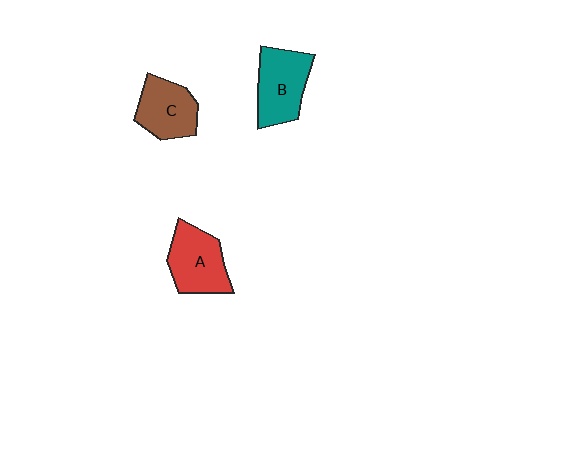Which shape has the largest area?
Shape B (teal).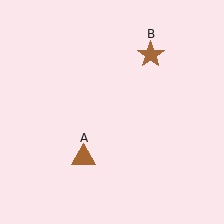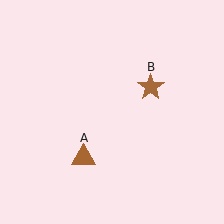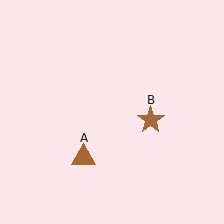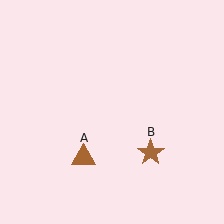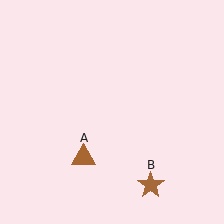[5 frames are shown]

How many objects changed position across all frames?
1 object changed position: brown star (object B).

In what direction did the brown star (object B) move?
The brown star (object B) moved down.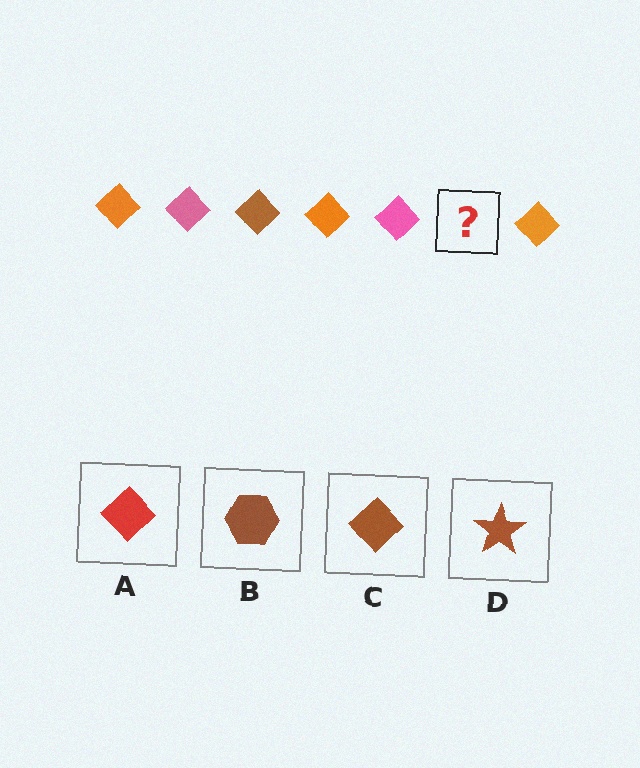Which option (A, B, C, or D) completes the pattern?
C.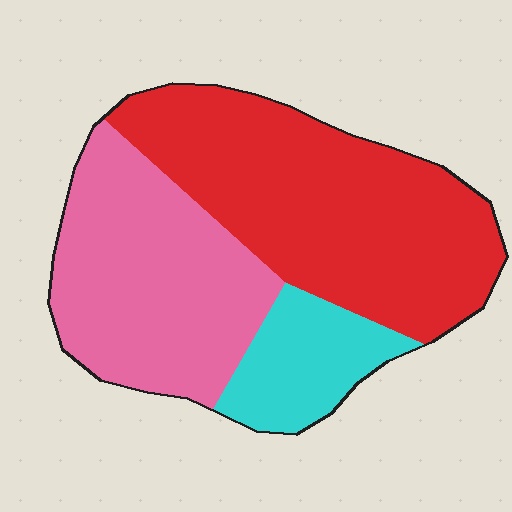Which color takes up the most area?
Red, at roughly 50%.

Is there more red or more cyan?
Red.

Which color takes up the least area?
Cyan, at roughly 15%.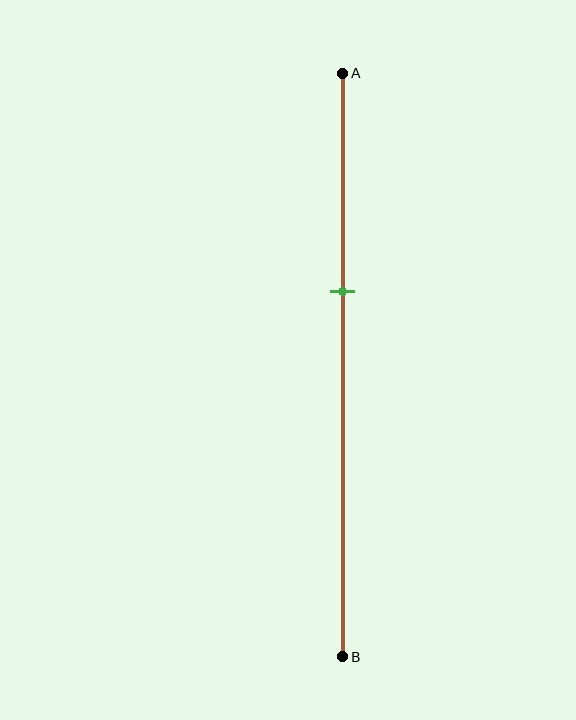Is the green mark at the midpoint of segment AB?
No, the mark is at about 35% from A, not at the 50% midpoint.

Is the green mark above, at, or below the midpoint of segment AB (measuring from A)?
The green mark is above the midpoint of segment AB.